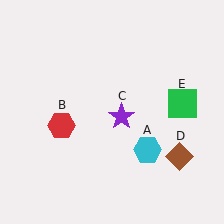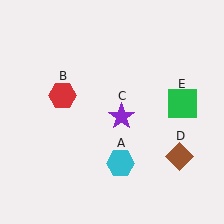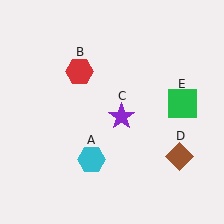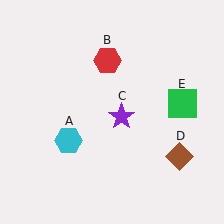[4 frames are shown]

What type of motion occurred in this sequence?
The cyan hexagon (object A), red hexagon (object B) rotated clockwise around the center of the scene.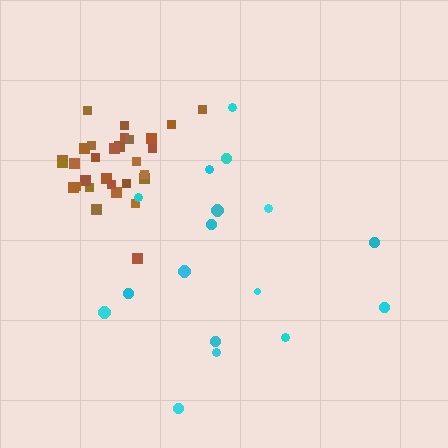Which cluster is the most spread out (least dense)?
Cyan.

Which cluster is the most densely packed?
Brown.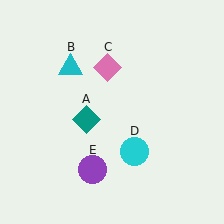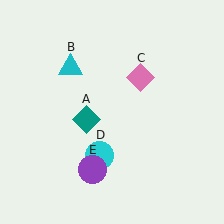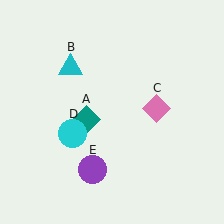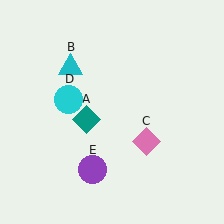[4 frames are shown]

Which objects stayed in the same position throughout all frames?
Teal diamond (object A) and cyan triangle (object B) and purple circle (object E) remained stationary.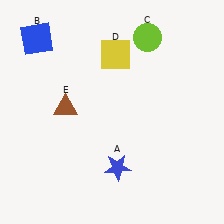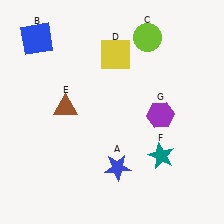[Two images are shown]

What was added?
A teal star (F), a purple hexagon (G) were added in Image 2.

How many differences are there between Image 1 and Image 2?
There are 2 differences between the two images.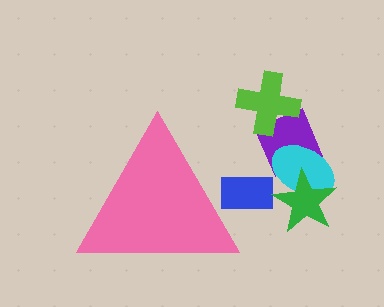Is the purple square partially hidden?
No, the purple square is fully visible.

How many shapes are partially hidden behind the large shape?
1 shape is partially hidden.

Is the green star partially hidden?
No, the green star is fully visible.